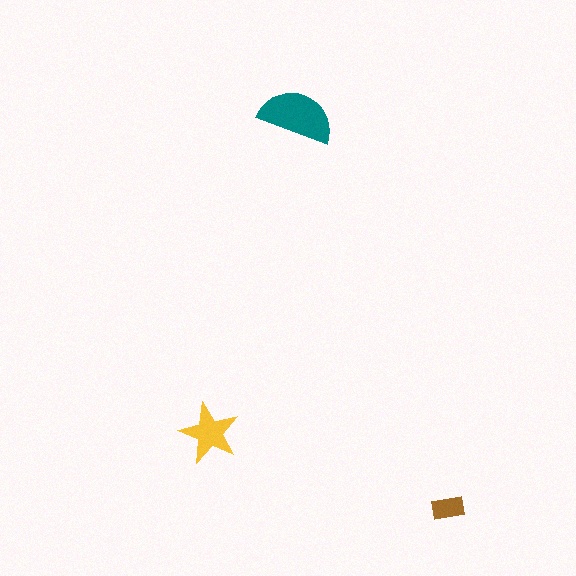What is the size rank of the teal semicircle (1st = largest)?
1st.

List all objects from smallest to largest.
The brown rectangle, the yellow star, the teal semicircle.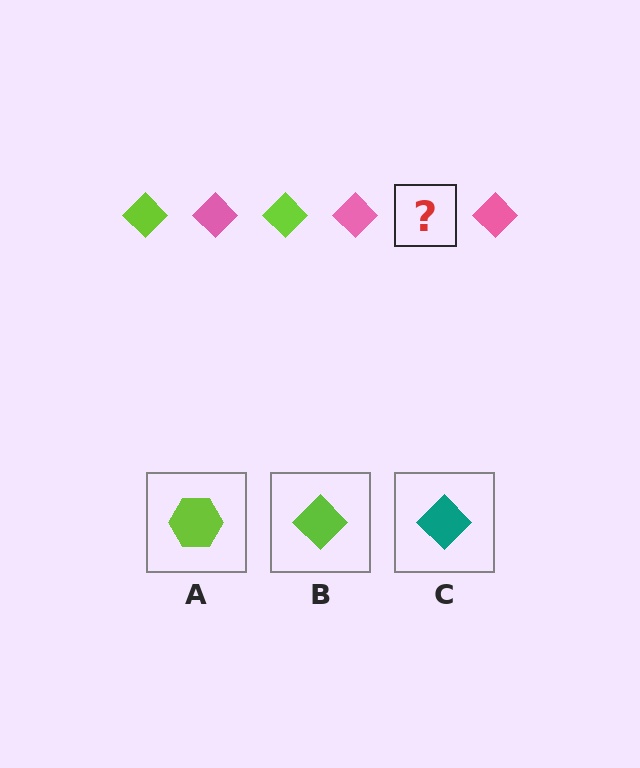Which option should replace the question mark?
Option B.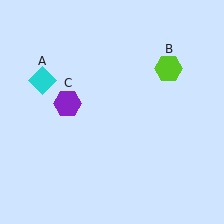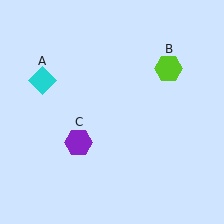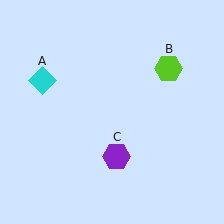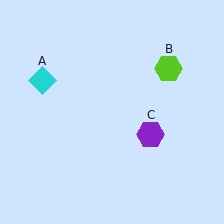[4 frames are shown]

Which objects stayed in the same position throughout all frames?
Cyan diamond (object A) and lime hexagon (object B) remained stationary.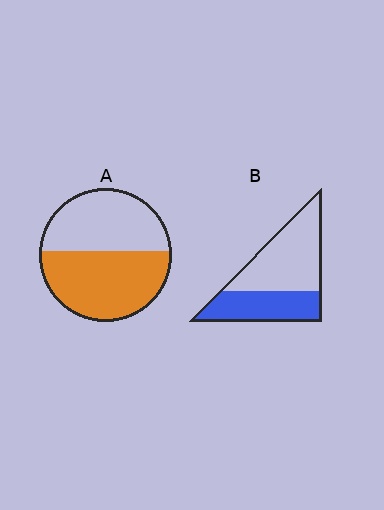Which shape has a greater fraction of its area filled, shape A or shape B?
Shape A.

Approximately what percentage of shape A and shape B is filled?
A is approximately 55% and B is approximately 40%.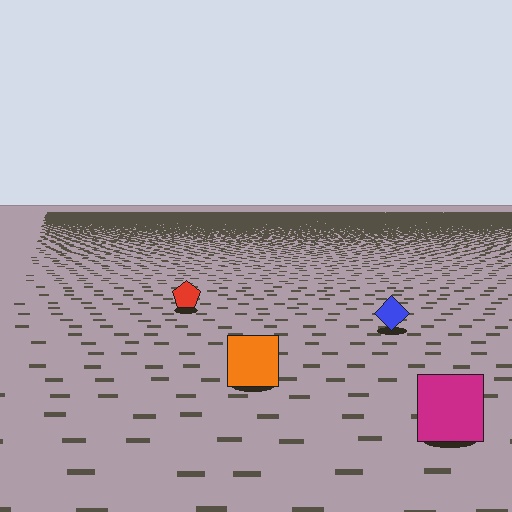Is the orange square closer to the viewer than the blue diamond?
Yes. The orange square is closer — you can tell from the texture gradient: the ground texture is coarser near it.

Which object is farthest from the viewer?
The red pentagon is farthest from the viewer. It appears smaller and the ground texture around it is denser.